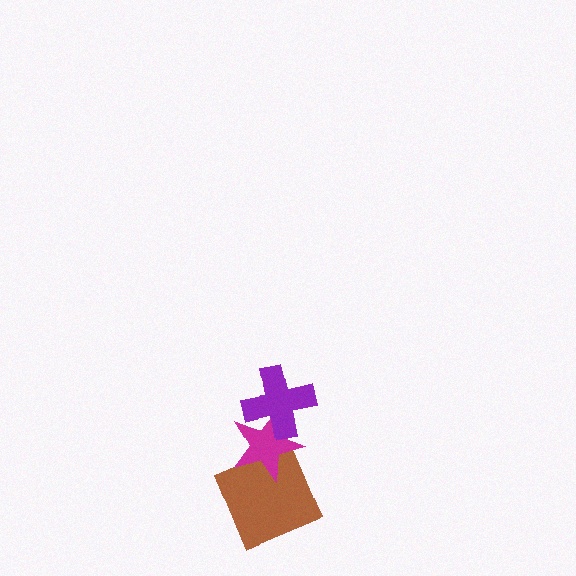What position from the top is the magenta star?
The magenta star is 2nd from the top.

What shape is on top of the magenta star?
The purple cross is on top of the magenta star.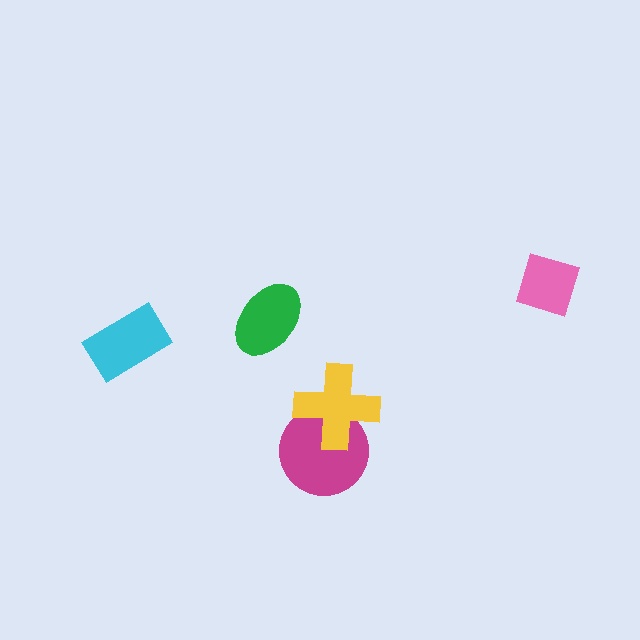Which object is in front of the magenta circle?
The yellow cross is in front of the magenta circle.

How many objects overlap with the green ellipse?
0 objects overlap with the green ellipse.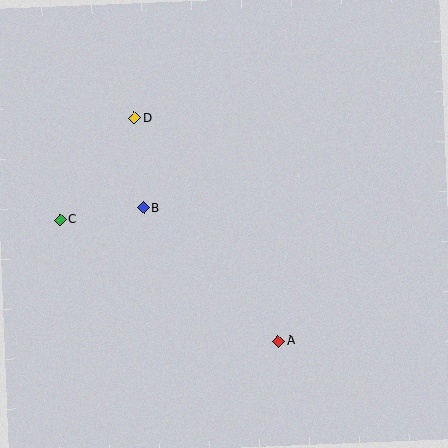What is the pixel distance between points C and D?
The distance between C and D is 126 pixels.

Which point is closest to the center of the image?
Point B at (144, 208) is closest to the center.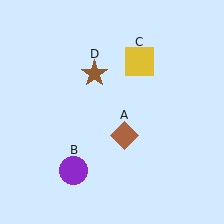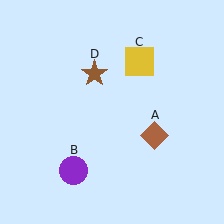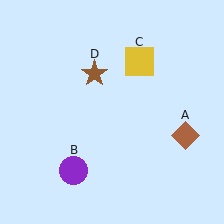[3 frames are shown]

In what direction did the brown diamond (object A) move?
The brown diamond (object A) moved right.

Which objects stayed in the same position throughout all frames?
Purple circle (object B) and yellow square (object C) and brown star (object D) remained stationary.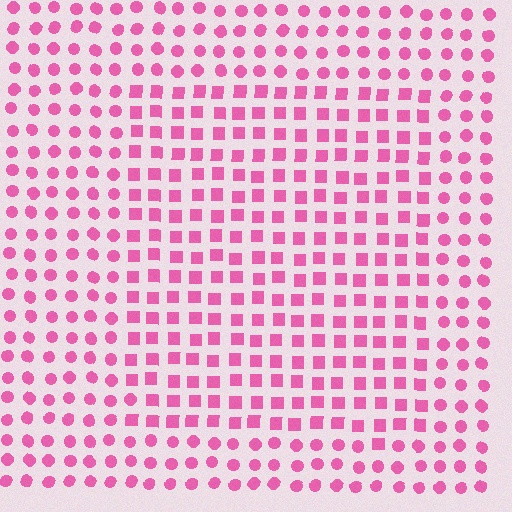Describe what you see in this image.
The image is filled with small pink elements arranged in a uniform grid. A rectangle-shaped region contains squares, while the surrounding area contains circles. The boundary is defined purely by the change in element shape.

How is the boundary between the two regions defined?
The boundary is defined by a change in element shape: squares inside vs. circles outside. All elements share the same color and spacing.